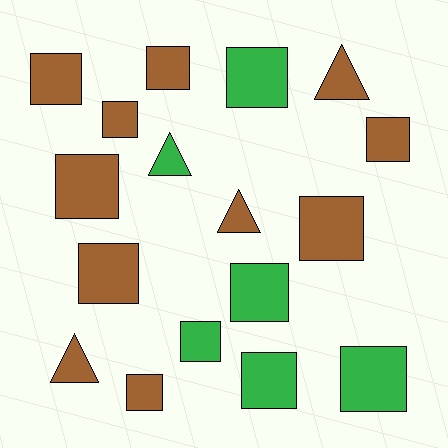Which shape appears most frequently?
Square, with 13 objects.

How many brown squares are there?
There are 8 brown squares.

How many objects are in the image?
There are 17 objects.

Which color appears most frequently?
Brown, with 11 objects.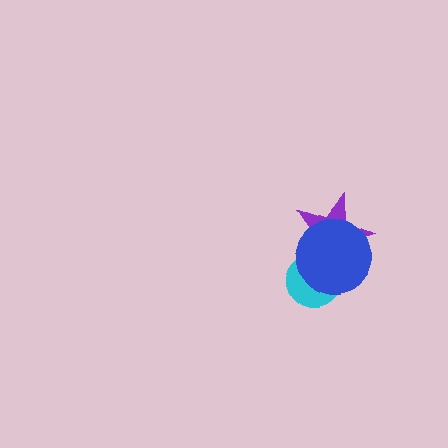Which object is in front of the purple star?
The blue circle is in front of the purple star.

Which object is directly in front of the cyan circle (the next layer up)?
The purple star is directly in front of the cyan circle.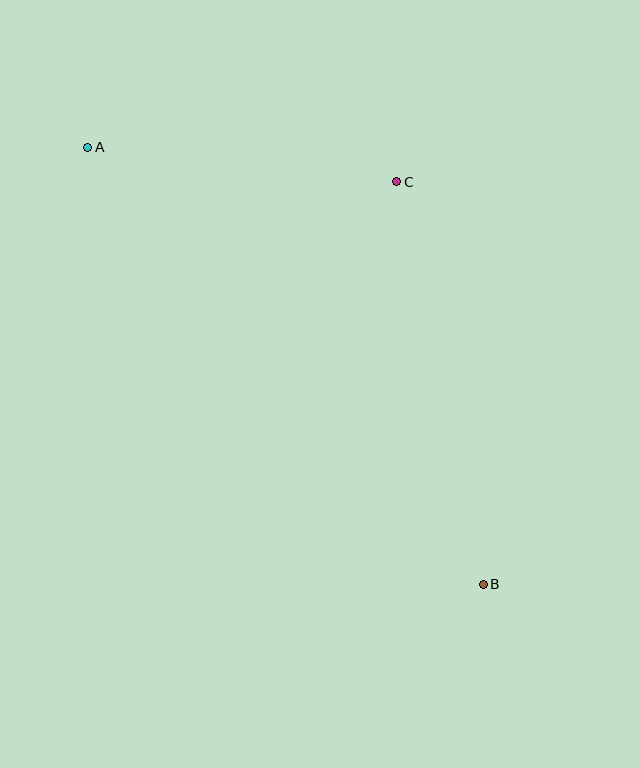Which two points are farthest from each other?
Points A and B are farthest from each other.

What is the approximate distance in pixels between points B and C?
The distance between B and C is approximately 411 pixels.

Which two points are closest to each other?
Points A and C are closest to each other.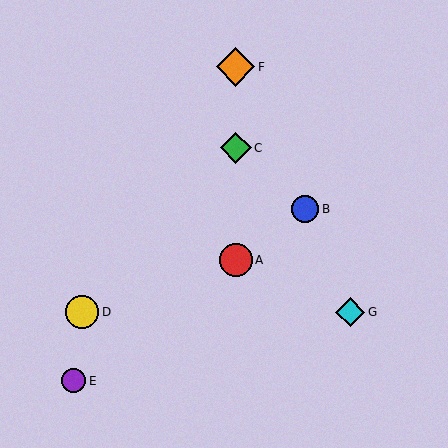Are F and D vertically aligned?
No, F is at x≈236 and D is at x≈82.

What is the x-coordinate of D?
Object D is at x≈82.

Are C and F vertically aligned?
Yes, both are at x≈236.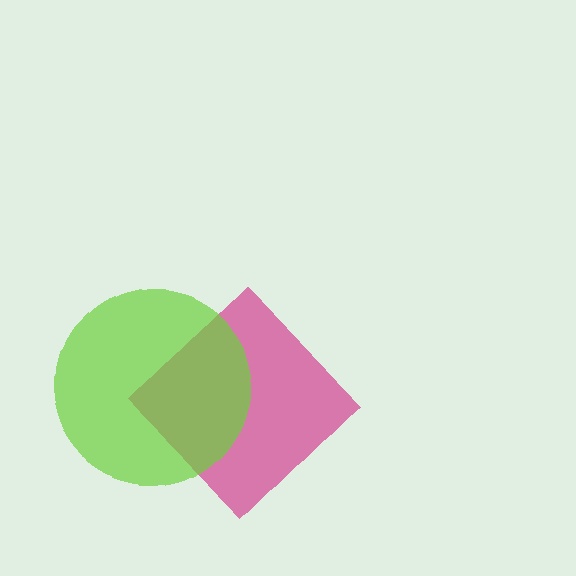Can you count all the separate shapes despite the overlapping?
Yes, there are 2 separate shapes.